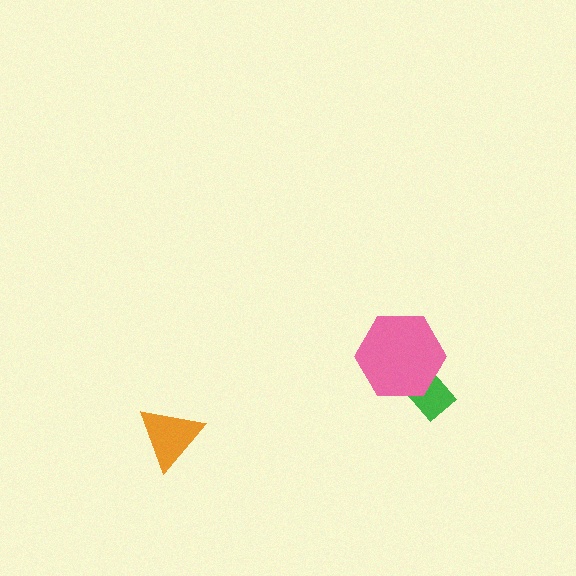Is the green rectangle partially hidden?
Yes, it is partially covered by another shape.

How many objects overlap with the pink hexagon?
1 object overlaps with the pink hexagon.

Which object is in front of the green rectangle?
The pink hexagon is in front of the green rectangle.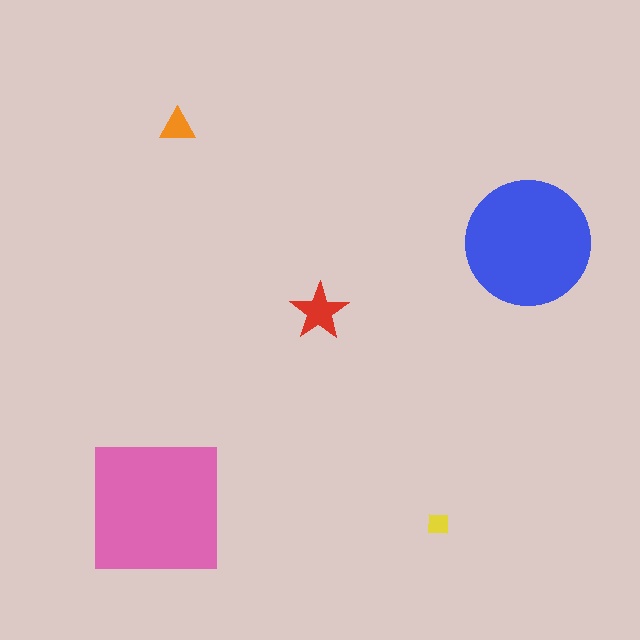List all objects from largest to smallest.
The pink square, the blue circle, the red star, the orange triangle, the yellow square.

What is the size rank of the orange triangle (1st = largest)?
4th.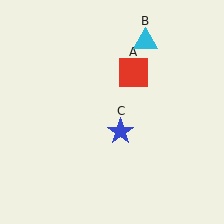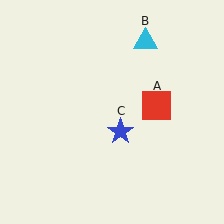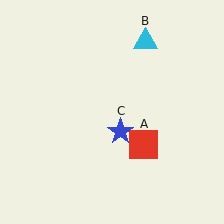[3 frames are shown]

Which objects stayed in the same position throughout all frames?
Cyan triangle (object B) and blue star (object C) remained stationary.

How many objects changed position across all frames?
1 object changed position: red square (object A).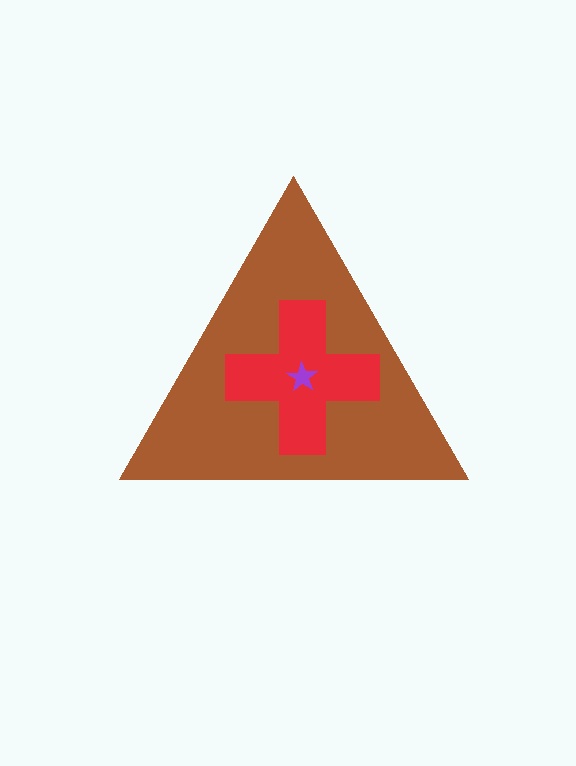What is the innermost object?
The purple star.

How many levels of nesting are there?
3.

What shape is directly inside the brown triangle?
The red cross.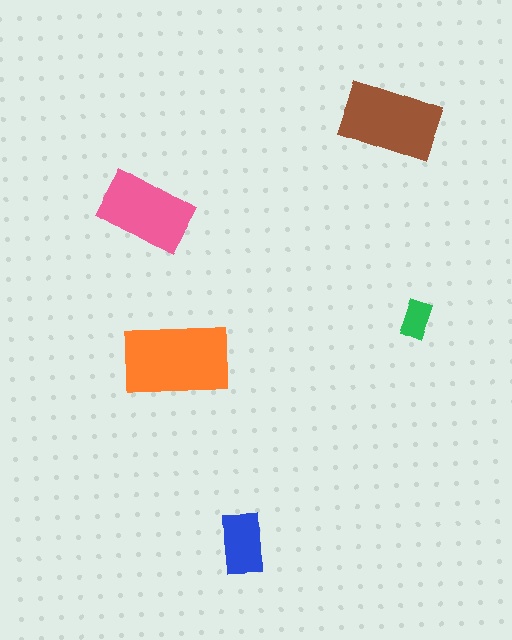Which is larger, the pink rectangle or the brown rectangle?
The brown one.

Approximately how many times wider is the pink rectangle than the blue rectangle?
About 1.5 times wider.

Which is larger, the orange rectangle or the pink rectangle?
The orange one.